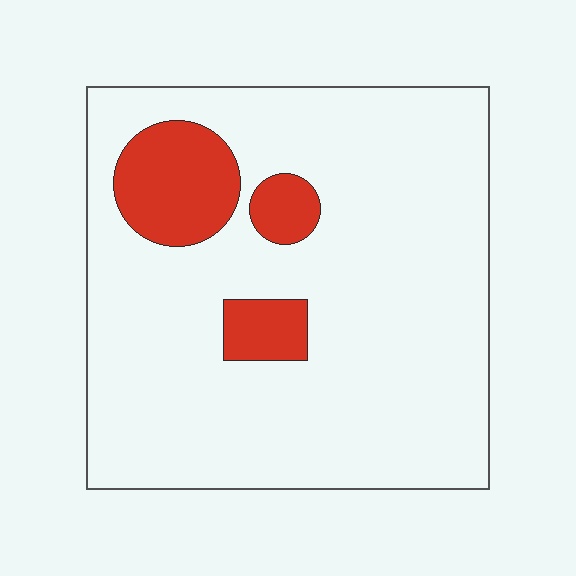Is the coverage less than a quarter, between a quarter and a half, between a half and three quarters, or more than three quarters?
Less than a quarter.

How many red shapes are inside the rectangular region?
3.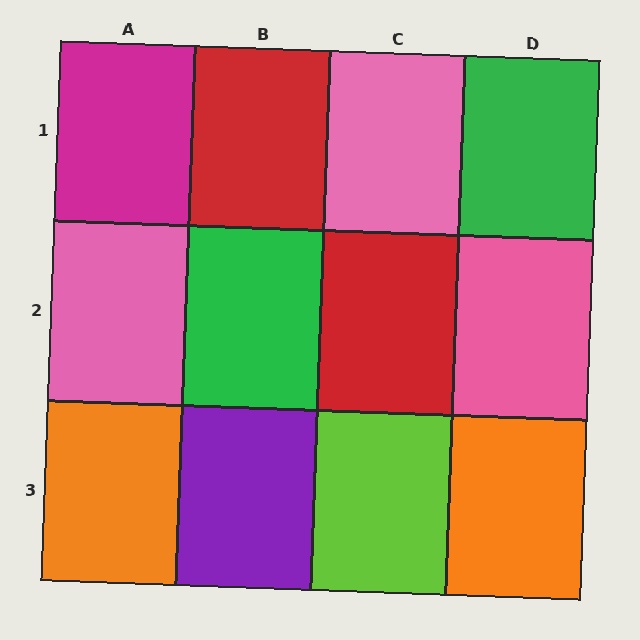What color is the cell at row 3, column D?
Orange.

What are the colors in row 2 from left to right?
Pink, green, red, pink.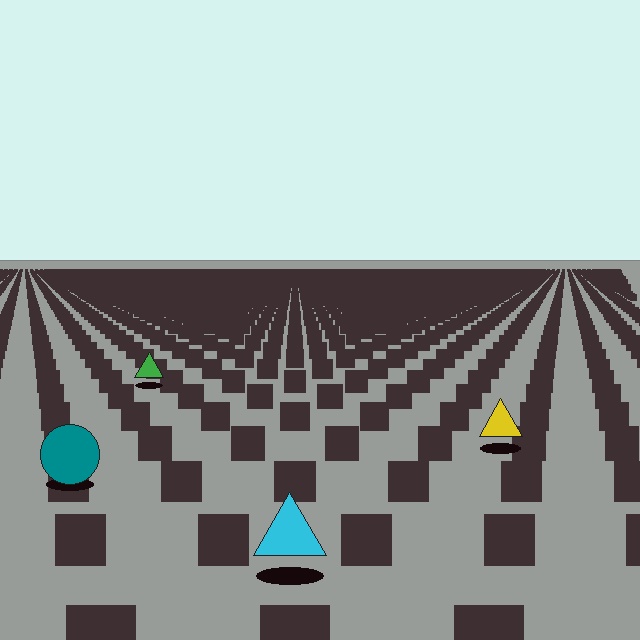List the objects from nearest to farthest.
From nearest to farthest: the cyan triangle, the teal circle, the yellow triangle, the green triangle.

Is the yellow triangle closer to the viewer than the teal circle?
No. The teal circle is closer — you can tell from the texture gradient: the ground texture is coarser near it.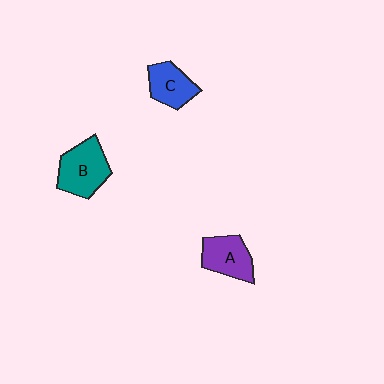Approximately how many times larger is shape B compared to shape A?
Approximately 1.2 times.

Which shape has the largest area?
Shape B (teal).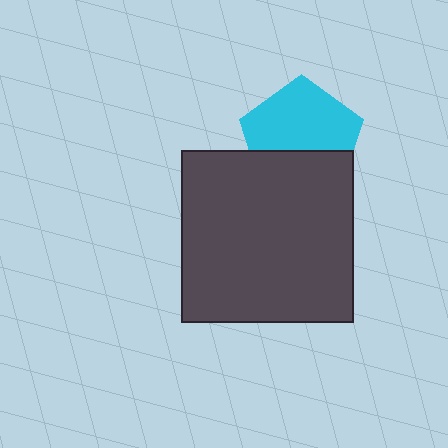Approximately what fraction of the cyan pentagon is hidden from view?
Roughly 39% of the cyan pentagon is hidden behind the dark gray square.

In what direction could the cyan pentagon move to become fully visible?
The cyan pentagon could move up. That would shift it out from behind the dark gray square entirely.